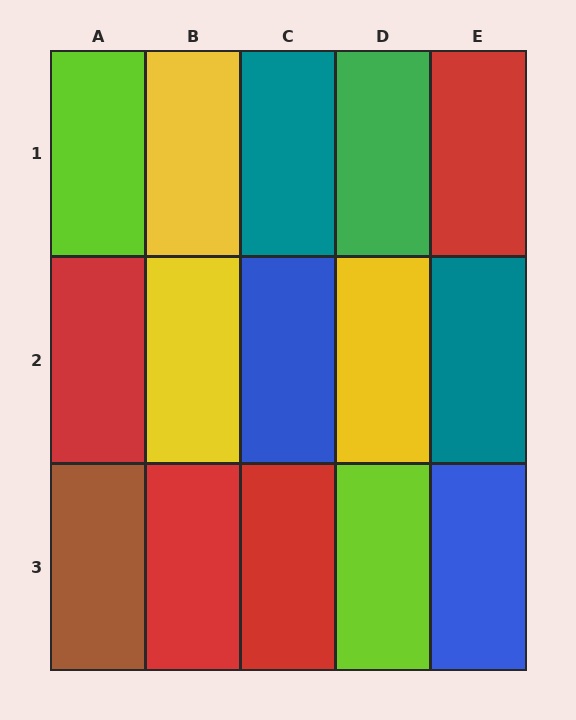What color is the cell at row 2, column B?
Yellow.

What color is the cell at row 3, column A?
Brown.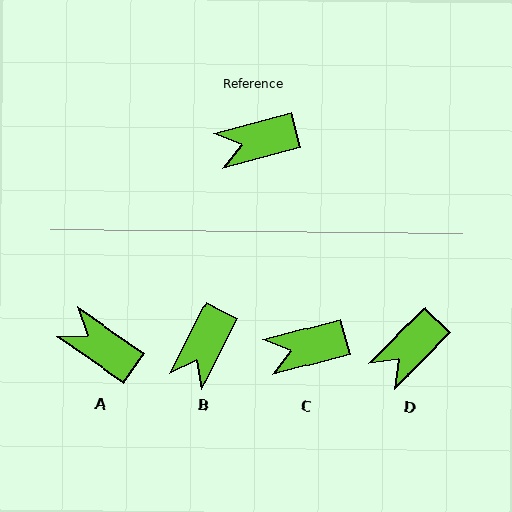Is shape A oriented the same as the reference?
No, it is off by about 49 degrees.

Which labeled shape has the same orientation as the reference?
C.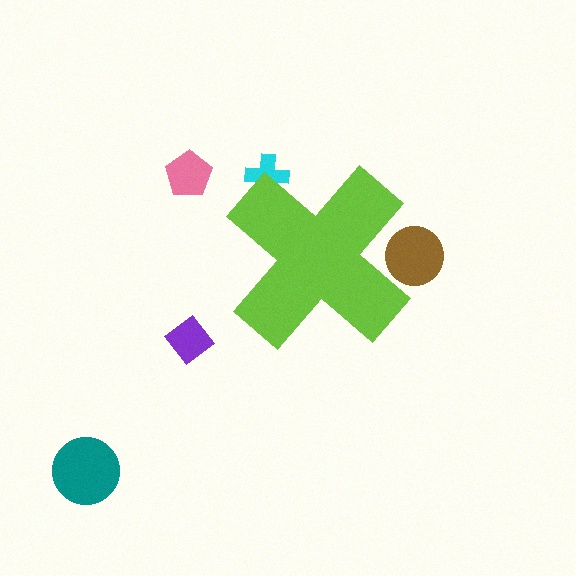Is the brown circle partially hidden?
Yes, the brown circle is partially hidden behind the lime cross.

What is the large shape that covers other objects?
A lime cross.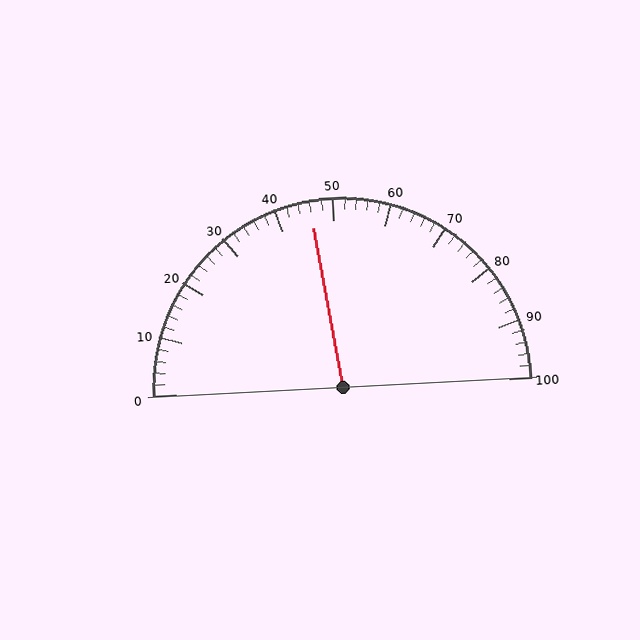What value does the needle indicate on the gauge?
The needle indicates approximately 46.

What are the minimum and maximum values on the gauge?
The gauge ranges from 0 to 100.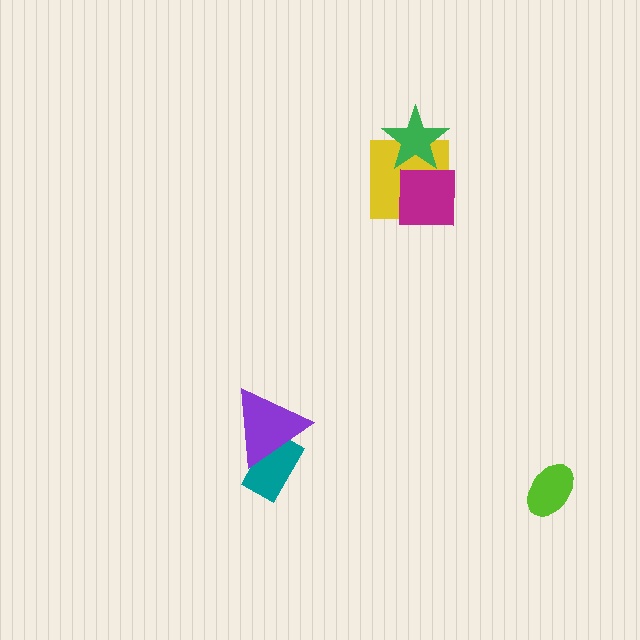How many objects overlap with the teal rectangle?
1 object overlaps with the teal rectangle.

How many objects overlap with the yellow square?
2 objects overlap with the yellow square.